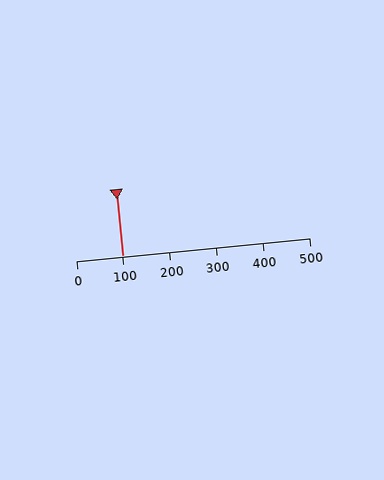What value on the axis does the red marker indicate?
The marker indicates approximately 100.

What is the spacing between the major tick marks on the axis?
The major ticks are spaced 100 apart.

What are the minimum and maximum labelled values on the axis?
The axis runs from 0 to 500.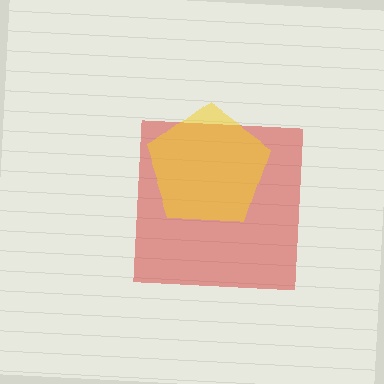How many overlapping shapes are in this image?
There are 2 overlapping shapes in the image.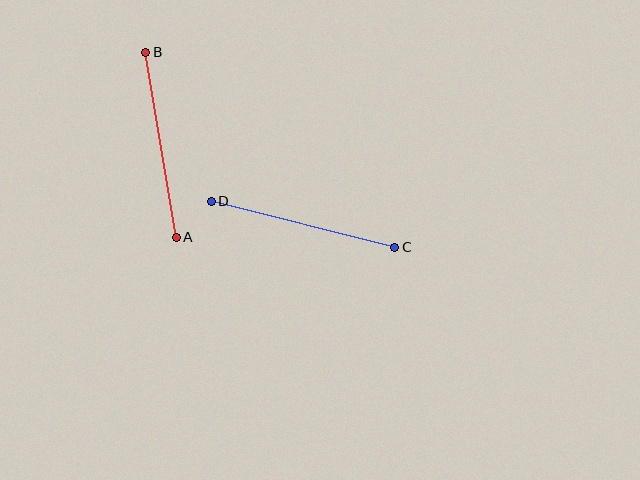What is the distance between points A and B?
The distance is approximately 188 pixels.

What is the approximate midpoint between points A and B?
The midpoint is at approximately (161, 145) pixels.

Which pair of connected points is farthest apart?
Points C and D are farthest apart.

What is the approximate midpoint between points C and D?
The midpoint is at approximately (303, 224) pixels.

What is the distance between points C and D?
The distance is approximately 189 pixels.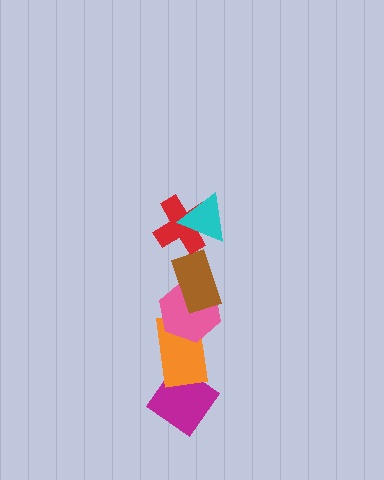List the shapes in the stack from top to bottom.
From top to bottom: the cyan triangle, the red cross, the brown rectangle, the pink hexagon, the orange rectangle, the magenta diamond.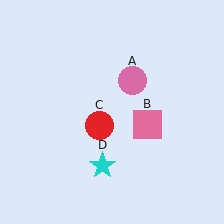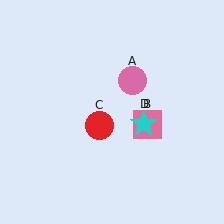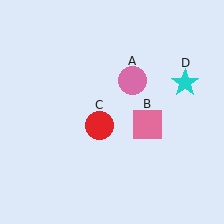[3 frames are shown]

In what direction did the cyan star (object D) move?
The cyan star (object D) moved up and to the right.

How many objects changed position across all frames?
1 object changed position: cyan star (object D).